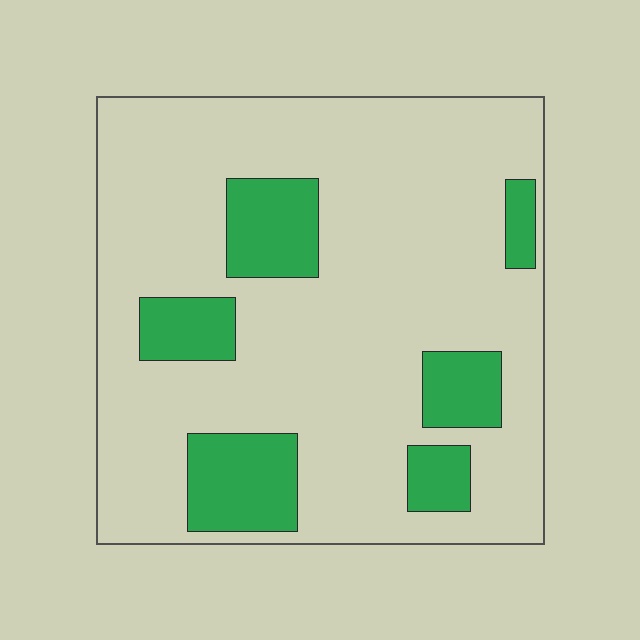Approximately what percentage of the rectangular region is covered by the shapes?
Approximately 20%.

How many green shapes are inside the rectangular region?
6.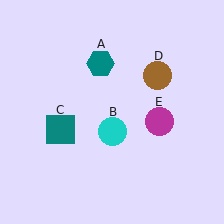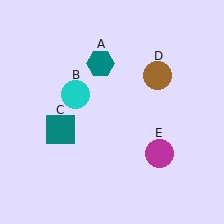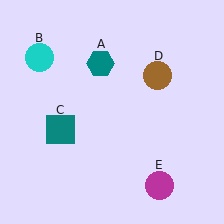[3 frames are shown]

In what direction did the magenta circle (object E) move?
The magenta circle (object E) moved down.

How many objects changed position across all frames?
2 objects changed position: cyan circle (object B), magenta circle (object E).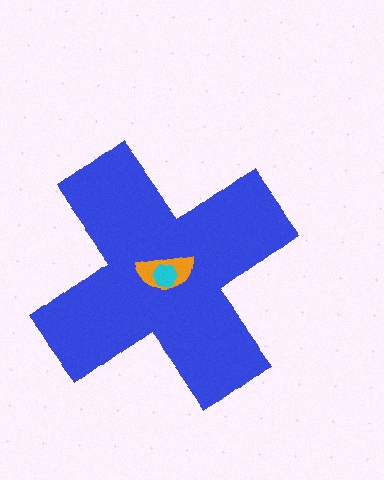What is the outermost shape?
The blue cross.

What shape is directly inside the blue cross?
The orange semicircle.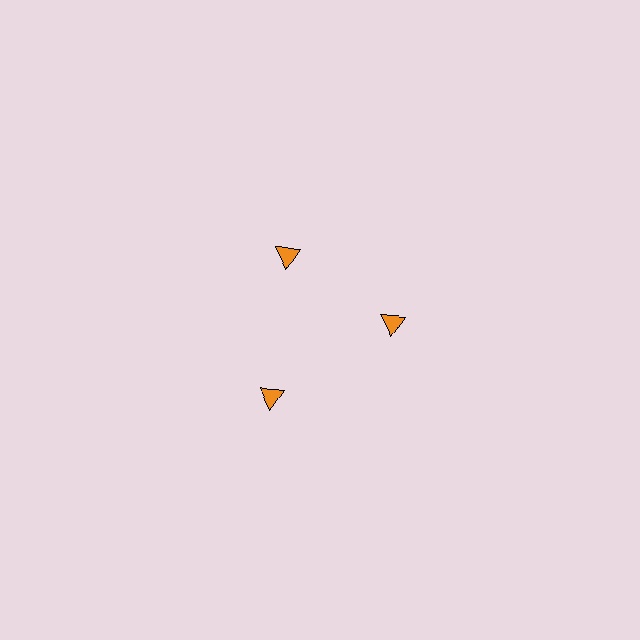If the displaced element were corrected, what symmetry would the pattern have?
It would have 3-fold rotational symmetry — the pattern would map onto itself every 120 degrees.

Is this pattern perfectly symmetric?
No. The 3 orange triangles are arranged in a ring, but one element near the 7 o'clock position is pushed outward from the center, breaking the 3-fold rotational symmetry.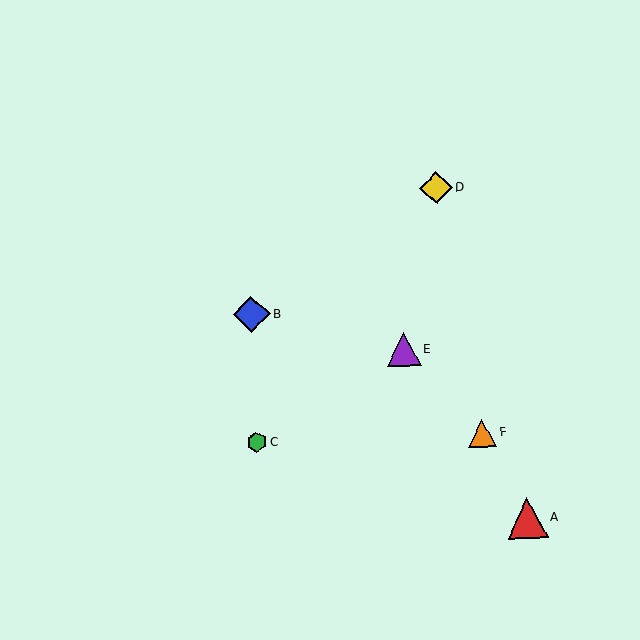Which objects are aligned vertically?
Objects B, C are aligned vertically.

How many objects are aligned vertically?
2 objects (B, C) are aligned vertically.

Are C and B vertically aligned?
Yes, both are at x≈257.